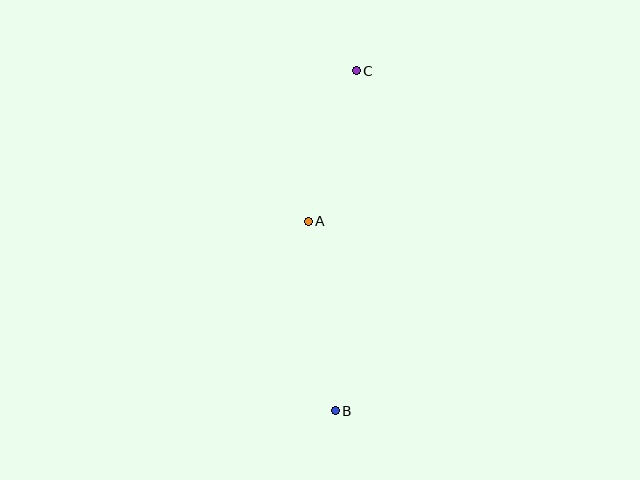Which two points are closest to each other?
Points A and C are closest to each other.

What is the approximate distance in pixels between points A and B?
The distance between A and B is approximately 192 pixels.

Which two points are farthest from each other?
Points B and C are farthest from each other.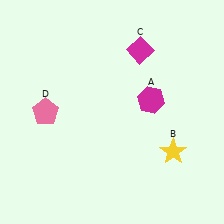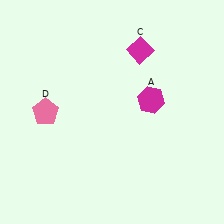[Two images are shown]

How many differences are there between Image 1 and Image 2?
There is 1 difference between the two images.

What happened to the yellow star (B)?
The yellow star (B) was removed in Image 2. It was in the bottom-right area of Image 1.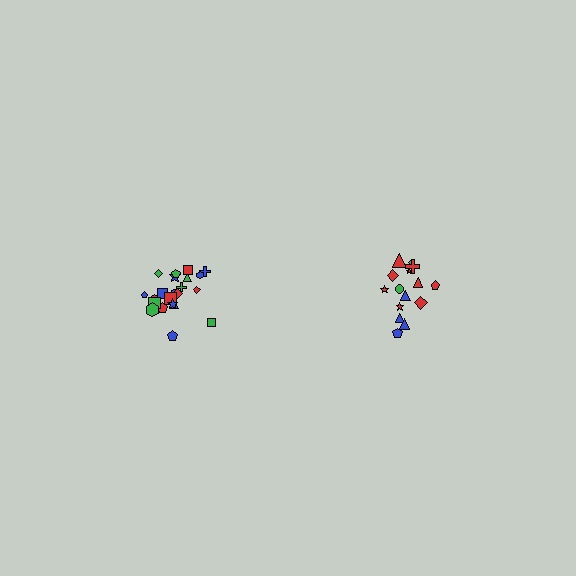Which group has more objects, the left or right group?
The left group.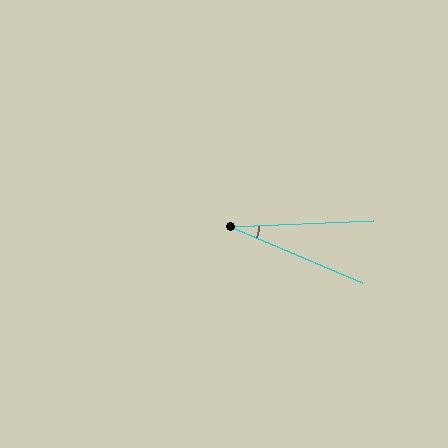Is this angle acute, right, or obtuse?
It is acute.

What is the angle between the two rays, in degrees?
Approximately 25 degrees.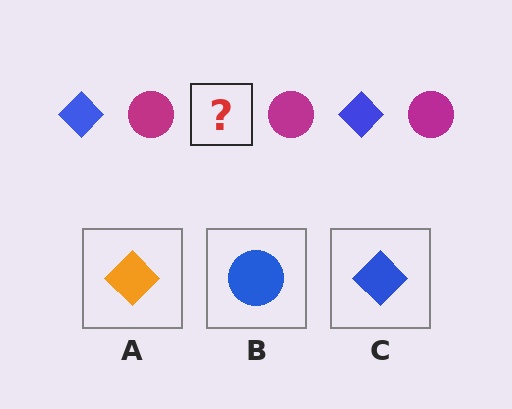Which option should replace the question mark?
Option C.